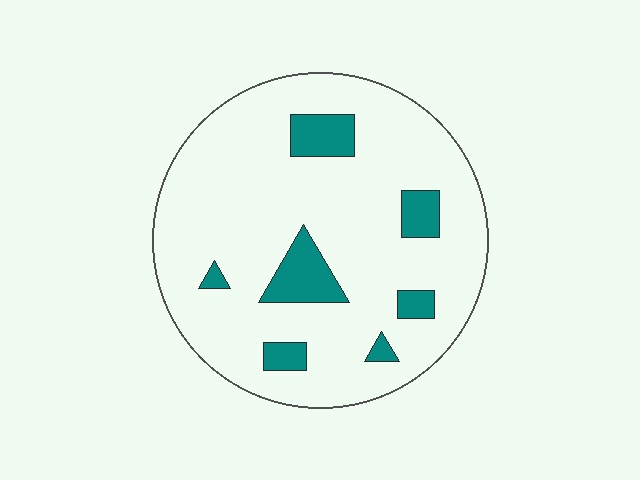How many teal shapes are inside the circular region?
7.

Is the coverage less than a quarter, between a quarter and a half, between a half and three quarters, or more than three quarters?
Less than a quarter.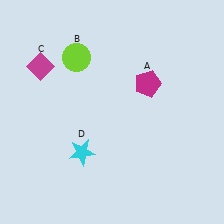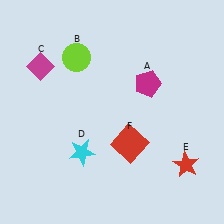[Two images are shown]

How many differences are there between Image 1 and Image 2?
There are 2 differences between the two images.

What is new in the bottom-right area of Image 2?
A red star (E) was added in the bottom-right area of Image 2.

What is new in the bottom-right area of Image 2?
A red square (F) was added in the bottom-right area of Image 2.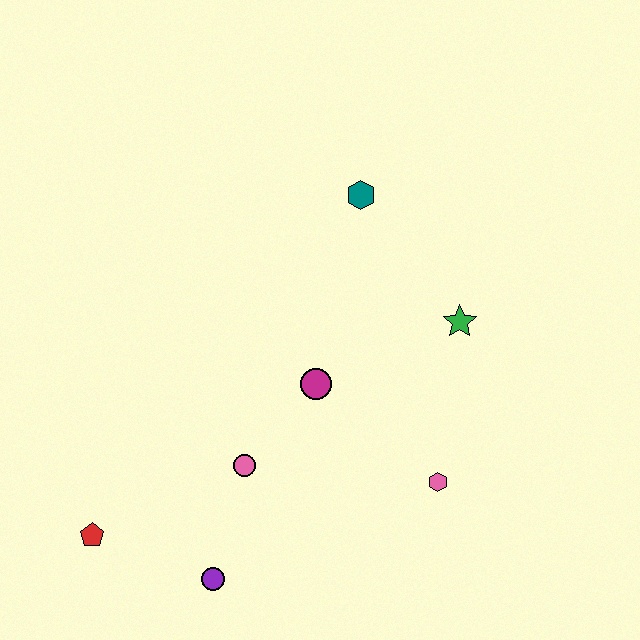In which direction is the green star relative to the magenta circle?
The green star is to the right of the magenta circle.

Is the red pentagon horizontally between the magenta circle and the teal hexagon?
No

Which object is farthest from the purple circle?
The teal hexagon is farthest from the purple circle.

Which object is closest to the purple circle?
The pink circle is closest to the purple circle.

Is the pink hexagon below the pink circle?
Yes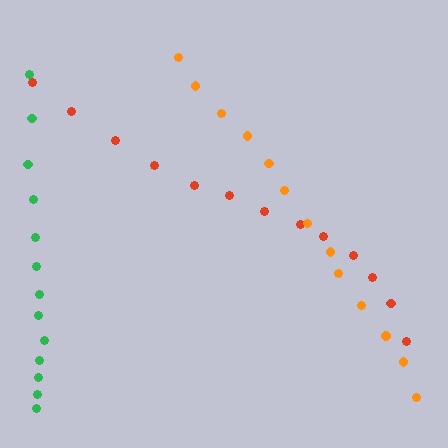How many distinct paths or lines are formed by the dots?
There are 3 distinct paths.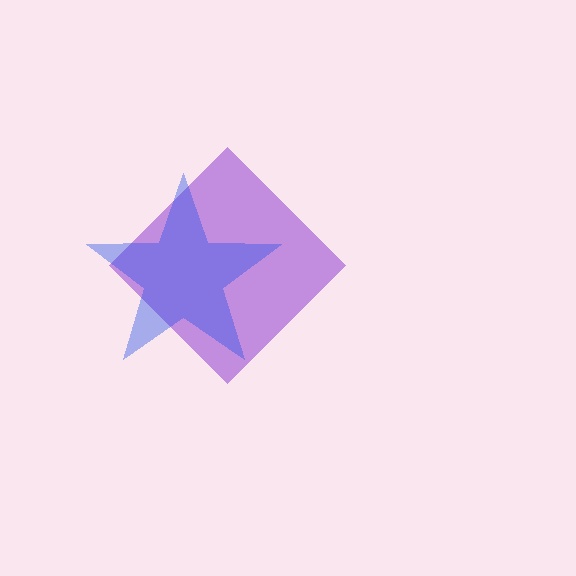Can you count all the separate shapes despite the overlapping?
Yes, there are 2 separate shapes.